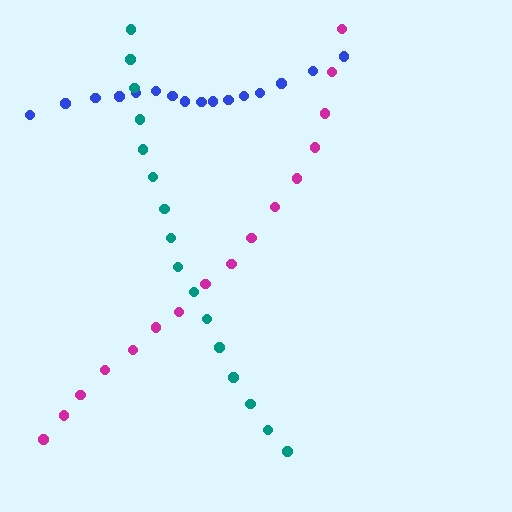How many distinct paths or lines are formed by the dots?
There are 3 distinct paths.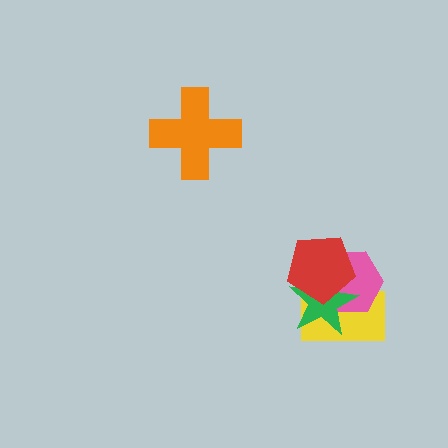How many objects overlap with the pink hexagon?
3 objects overlap with the pink hexagon.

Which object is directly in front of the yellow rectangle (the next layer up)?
The pink hexagon is directly in front of the yellow rectangle.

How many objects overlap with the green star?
3 objects overlap with the green star.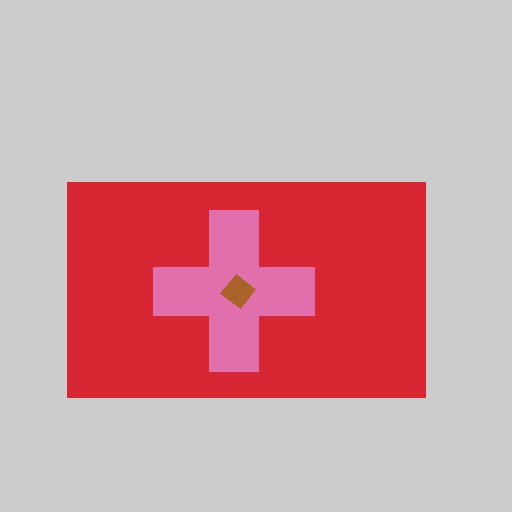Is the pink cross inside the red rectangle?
Yes.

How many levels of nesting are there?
3.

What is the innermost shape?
The brown diamond.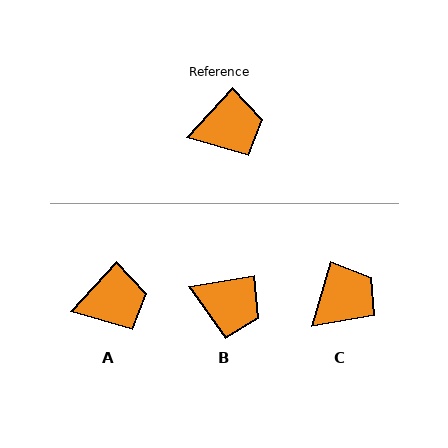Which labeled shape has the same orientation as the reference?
A.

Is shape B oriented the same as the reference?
No, it is off by about 38 degrees.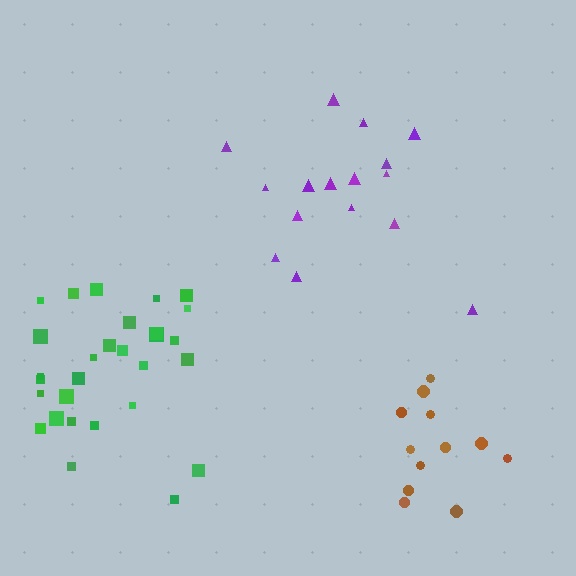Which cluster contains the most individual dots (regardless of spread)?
Green (29).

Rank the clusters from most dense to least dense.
brown, green, purple.